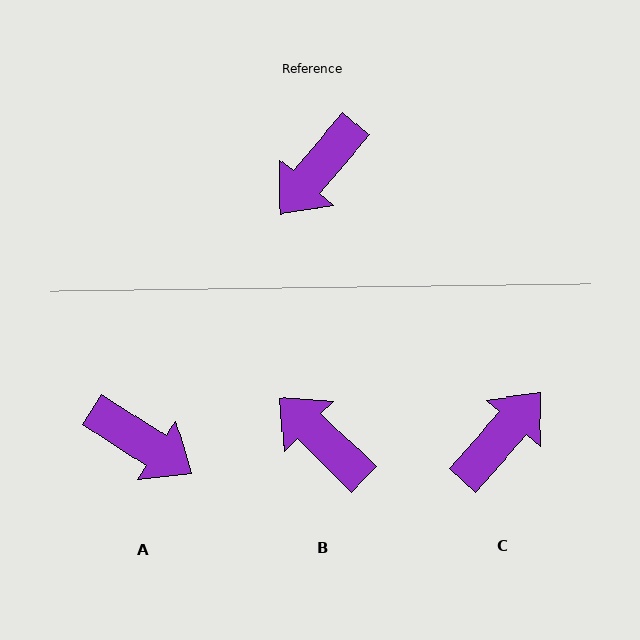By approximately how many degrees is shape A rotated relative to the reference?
Approximately 97 degrees counter-clockwise.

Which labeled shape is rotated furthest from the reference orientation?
C, about 179 degrees away.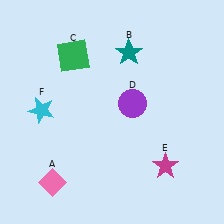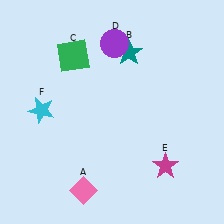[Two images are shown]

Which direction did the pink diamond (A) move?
The pink diamond (A) moved right.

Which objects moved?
The objects that moved are: the pink diamond (A), the purple circle (D).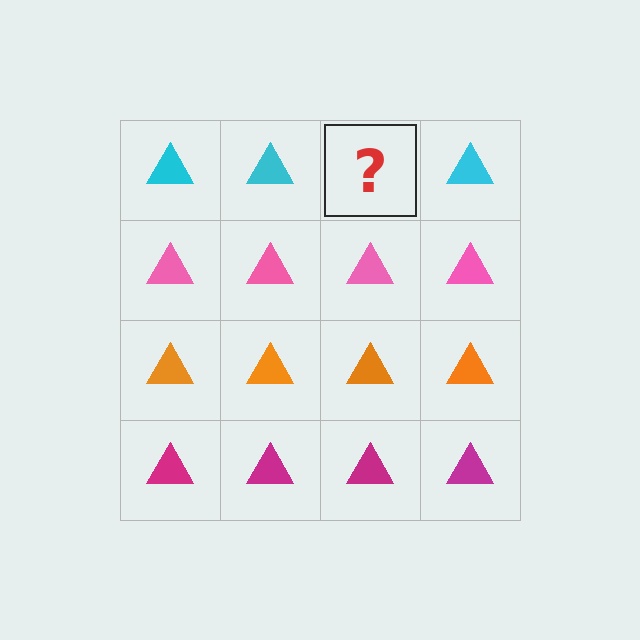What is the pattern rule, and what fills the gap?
The rule is that each row has a consistent color. The gap should be filled with a cyan triangle.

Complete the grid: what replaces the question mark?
The question mark should be replaced with a cyan triangle.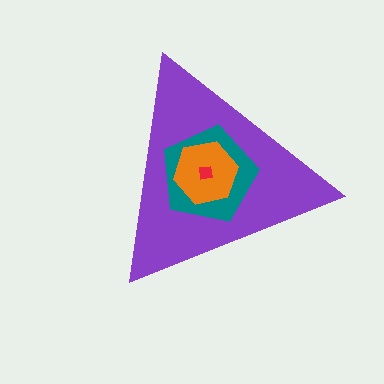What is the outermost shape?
The purple triangle.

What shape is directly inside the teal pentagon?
The orange hexagon.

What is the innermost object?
The red square.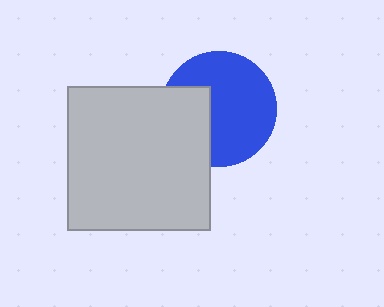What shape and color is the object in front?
The object in front is a light gray square.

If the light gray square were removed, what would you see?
You would see the complete blue circle.